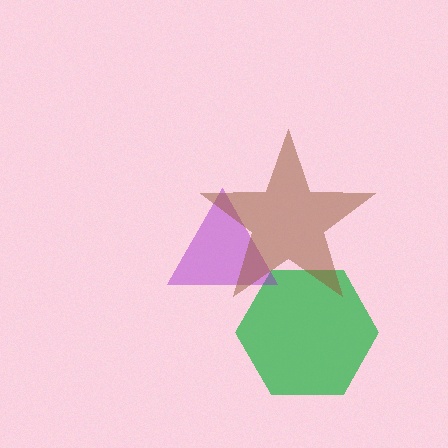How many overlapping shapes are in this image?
There are 3 overlapping shapes in the image.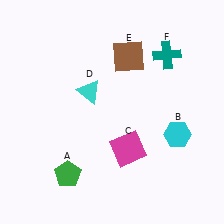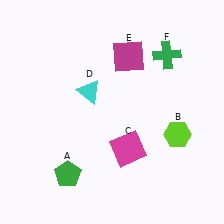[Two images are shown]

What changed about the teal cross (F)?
In Image 1, F is teal. In Image 2, it changed to green.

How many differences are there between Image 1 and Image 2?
There are 3 differences between the two images.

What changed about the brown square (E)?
In Image 1, E is brown. In Image 2, it changed to magenta.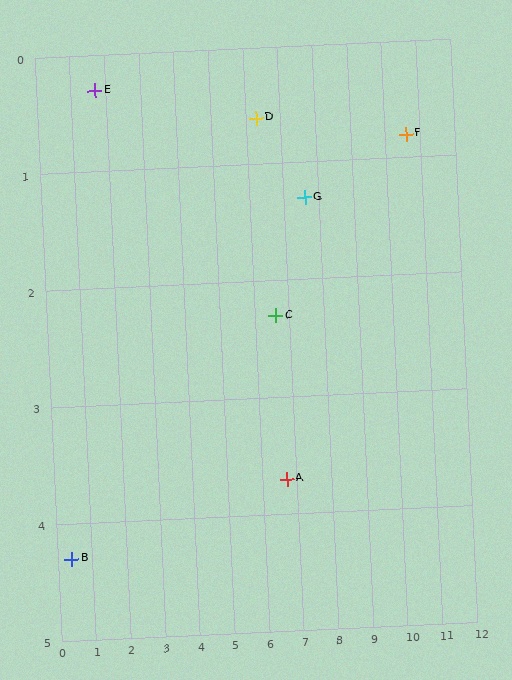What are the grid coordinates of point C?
Point C is at approximately (6.6, 2.3).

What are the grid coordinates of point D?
Point D is at approximately (6.3, 0.6).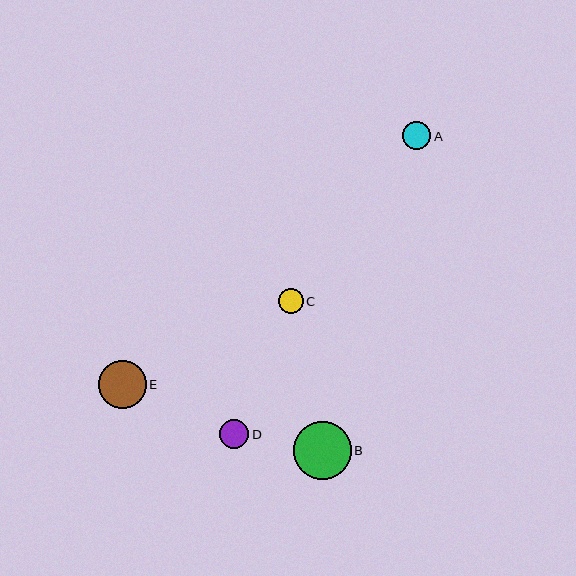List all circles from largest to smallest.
From largest to smallest: B, E, D, A, C.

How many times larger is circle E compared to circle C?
Circle E is approximately 1.9 times the size of circle C.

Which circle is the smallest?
Circle C is the smallest with a size of approximately 25 pixels.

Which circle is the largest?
Circle B is the largest with a size of approximately 58 pixels.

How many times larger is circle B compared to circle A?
Circle B is approximately 2.1 times the size of circle A.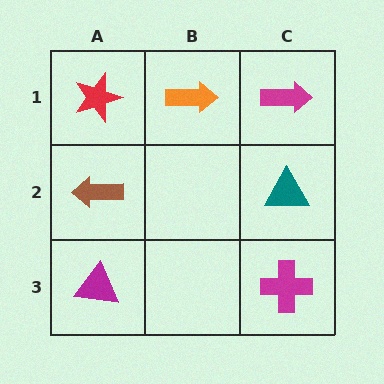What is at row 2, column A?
A brown arrow.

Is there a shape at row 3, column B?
No, that cell is empty.